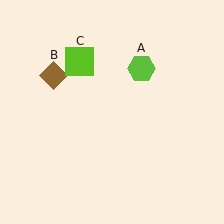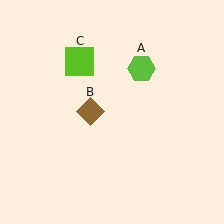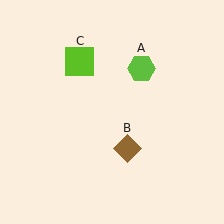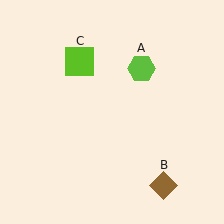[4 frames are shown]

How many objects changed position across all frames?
1 object changed position: brown diamond (object B).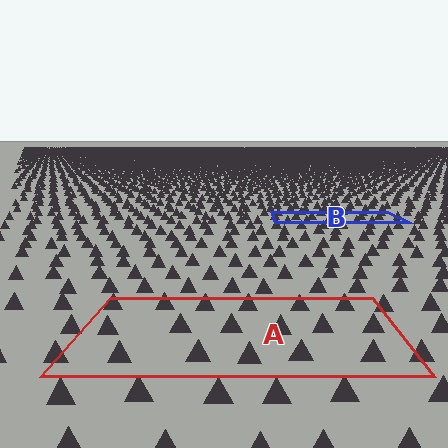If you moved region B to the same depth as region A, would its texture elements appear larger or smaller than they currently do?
They would appear larger. At a closer depth, the same texture elements are projected at a bigger on-screen size.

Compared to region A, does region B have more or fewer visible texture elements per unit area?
Region B has more texture elements per unit area — they are packed more densely because it is farther away.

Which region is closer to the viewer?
Region A is closer. The texture elements there are larger and more spread out.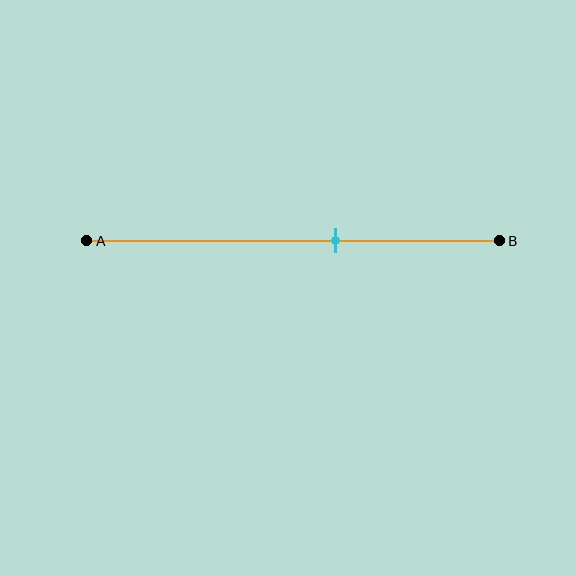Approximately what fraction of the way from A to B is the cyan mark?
The cyan mark is approximately 60% of the way from A to B.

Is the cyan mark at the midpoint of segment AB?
No, the mark is at about 60% from A, not at the 50% midpoint.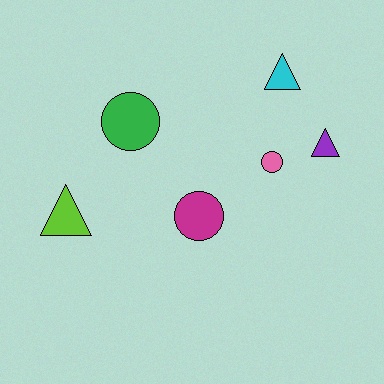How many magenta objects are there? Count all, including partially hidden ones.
There is 1 magenta object.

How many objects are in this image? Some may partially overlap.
There are 6 objects.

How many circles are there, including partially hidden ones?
There are 3 circles.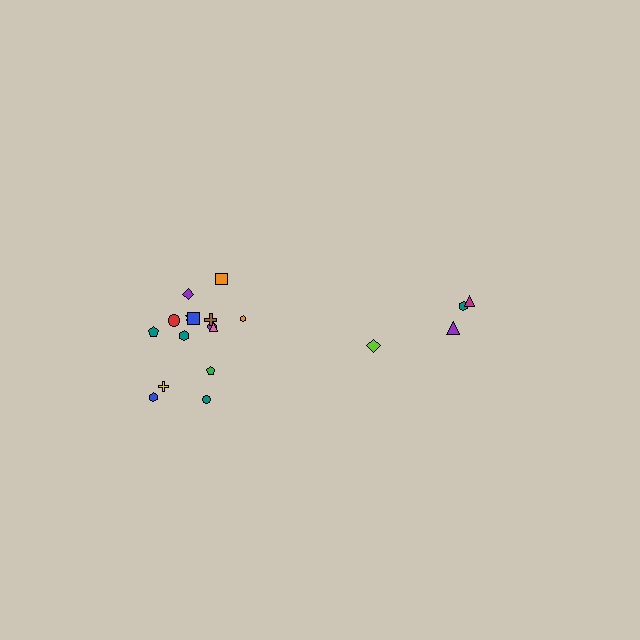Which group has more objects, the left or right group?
The left group.